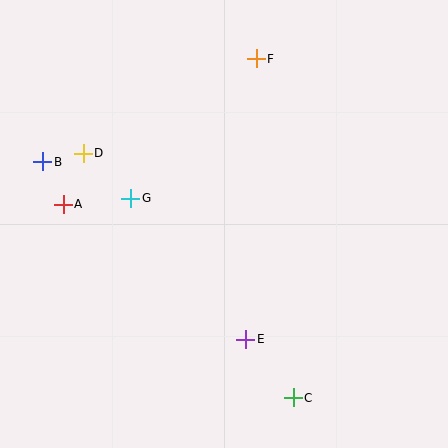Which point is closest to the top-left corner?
Point B is closest to the top-left corner.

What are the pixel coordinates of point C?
Point C is at (293, 398).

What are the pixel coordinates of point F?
Point F is at (256, 59).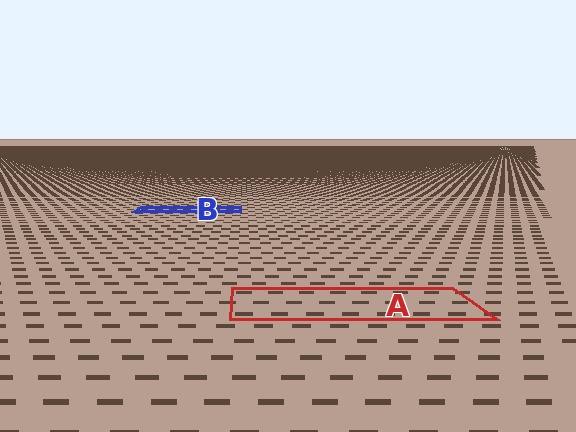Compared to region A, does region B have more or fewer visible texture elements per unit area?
Region B has more texture elements per unit area — they are packed more densely because it is farther away.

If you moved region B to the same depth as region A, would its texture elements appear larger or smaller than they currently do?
They would appear larger. At a closer depth, the same texture elements are projected at a bigger on-screen size.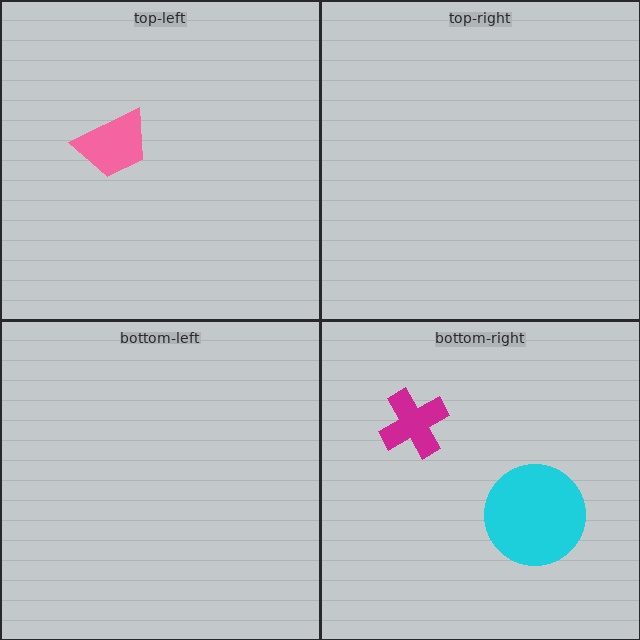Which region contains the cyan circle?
The bottom-right region.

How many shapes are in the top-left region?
1.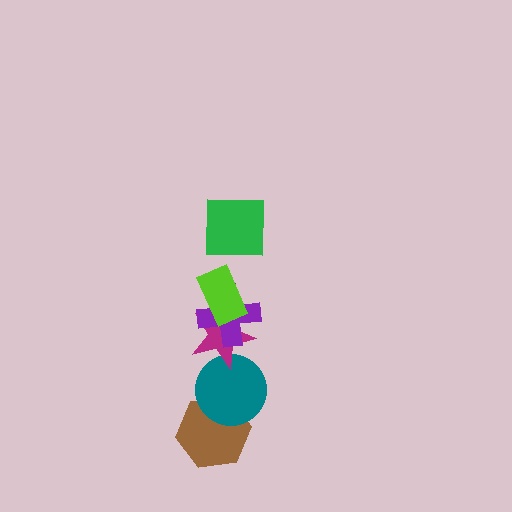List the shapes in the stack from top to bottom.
From top to bottom: the green square, the lime rectangle, the purple cross, the magenta star, the teal circle, the brown hexagon.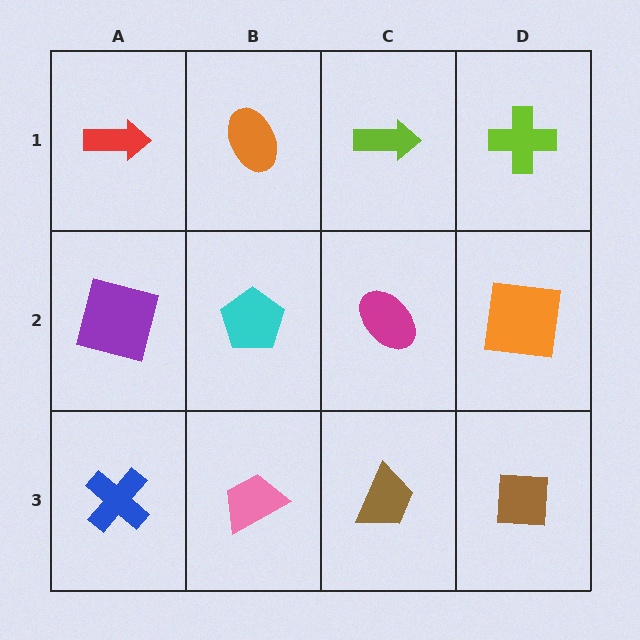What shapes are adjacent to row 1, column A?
A purple square (row 2, column A), an orange ellipse (row 1, column B).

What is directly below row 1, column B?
A cyan pentagon.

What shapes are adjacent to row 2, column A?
A red arrow (row 1, column A), a blue cross (row 3, column A), a cyan pentagon (row 2, column B).